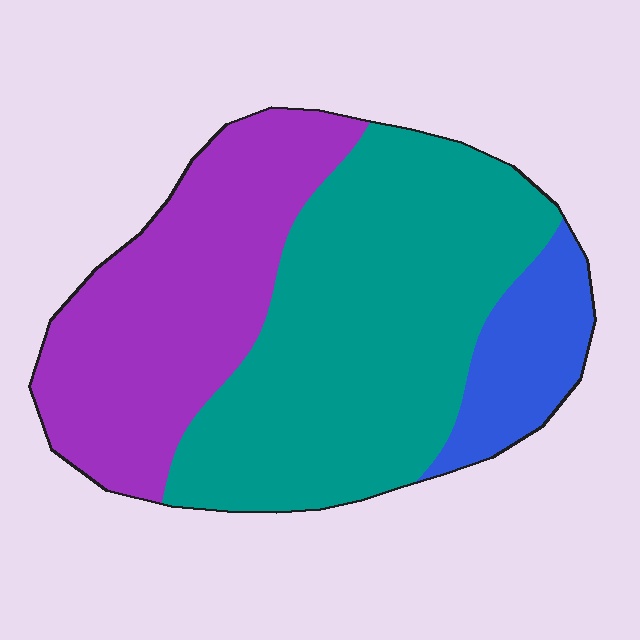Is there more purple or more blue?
Purple.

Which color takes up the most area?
Teal, at roughly 50%.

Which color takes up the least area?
Blue, at roughly 10%.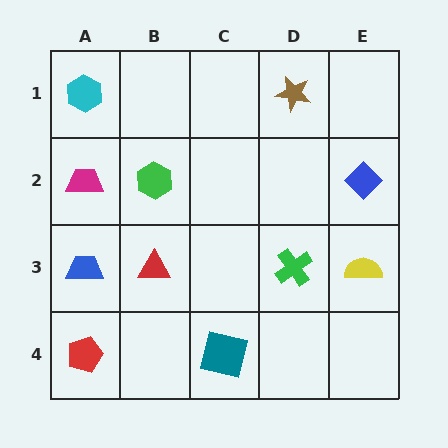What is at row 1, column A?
A cyan hexagon.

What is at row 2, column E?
A blue diamond.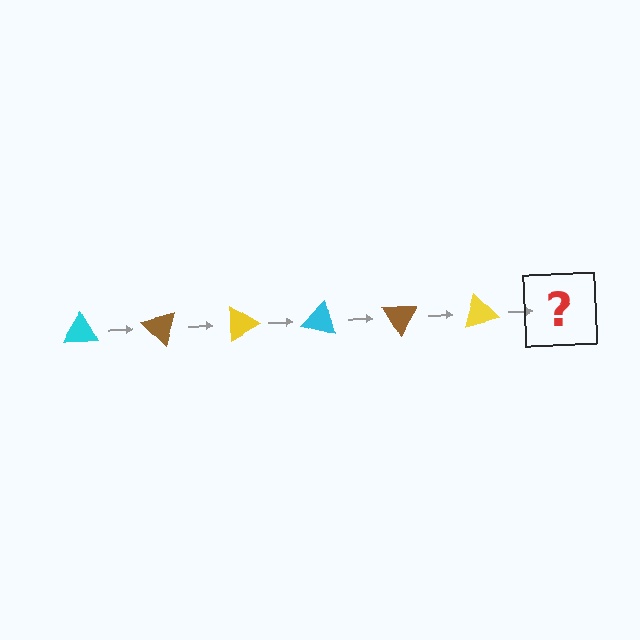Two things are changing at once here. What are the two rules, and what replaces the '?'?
The two rules are that it rotates 45 degrees each step and the color cycles through cyan, brown, and yellow. The '?' should be a cyan triangle, rotated 270 degrees from the start.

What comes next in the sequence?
The next element should be a cyan triangle, rotated 270 degrees from the start.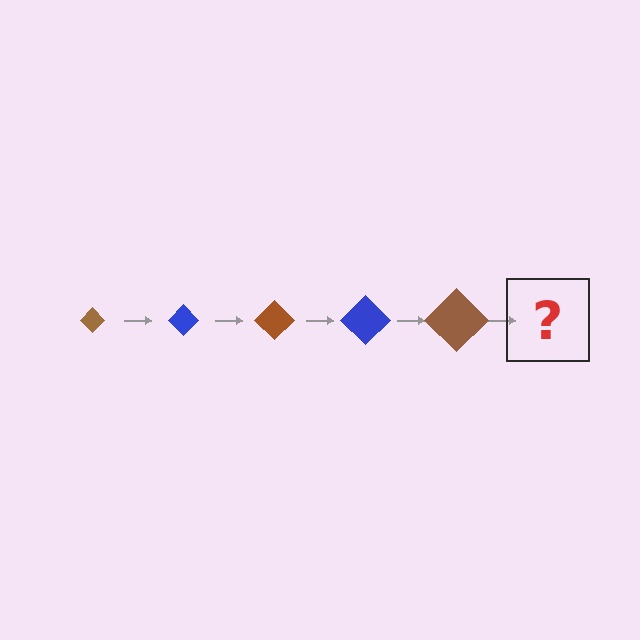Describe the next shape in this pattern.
It should be a blue diamond, larger than the previous one.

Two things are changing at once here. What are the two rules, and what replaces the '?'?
The two rules are that the diamond grows larger each step and the color cycles through brown and blue. The '?' should be a blue diamond, larger than the previous one.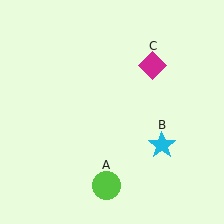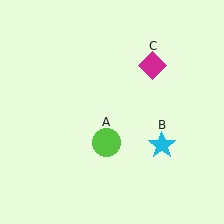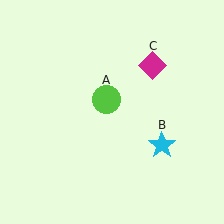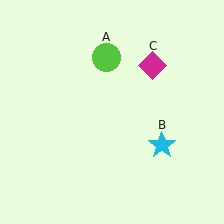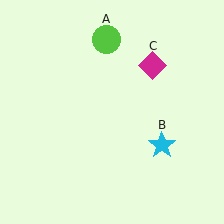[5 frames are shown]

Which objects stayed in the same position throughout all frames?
Cyan star (object B) and magenta diamond (object C) remained stationary.